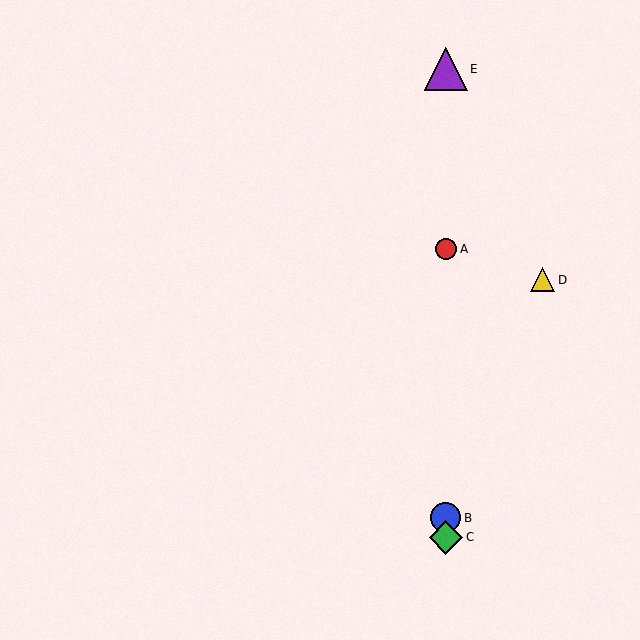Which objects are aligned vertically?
Objects A, B, C, E are aligned vertically.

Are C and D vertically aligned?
No, C is at x≈446 and D is at x≈543.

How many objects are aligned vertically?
4 objects (A, B, C, E) are aligned vertically.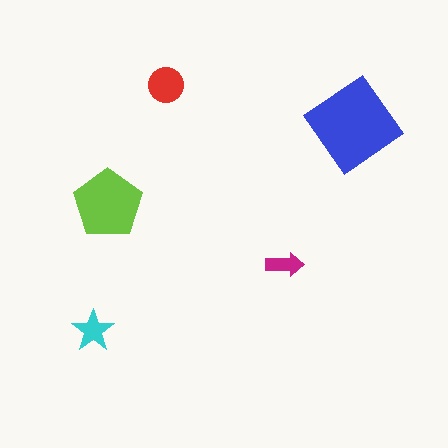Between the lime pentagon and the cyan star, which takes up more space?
The lime pentagon.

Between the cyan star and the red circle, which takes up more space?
The red circle.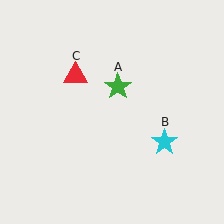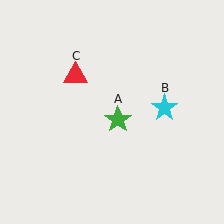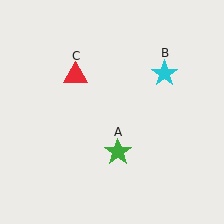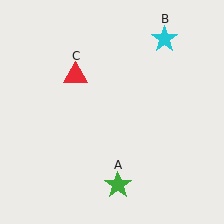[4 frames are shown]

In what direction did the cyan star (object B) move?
The cyan star (object B) moved up.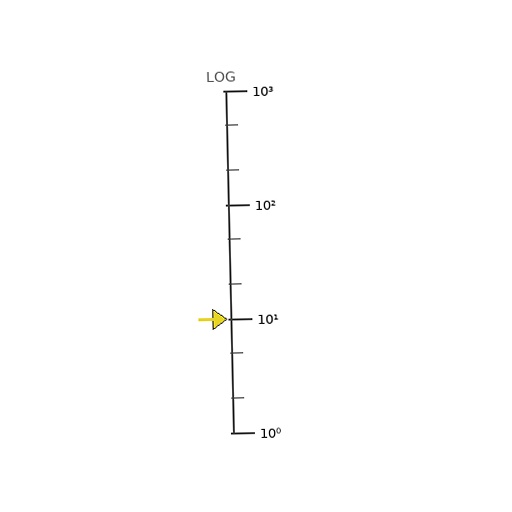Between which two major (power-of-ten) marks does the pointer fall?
The pointer is between 10 and 100.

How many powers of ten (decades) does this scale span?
The scale spans 3 decades, from 1 to 1000.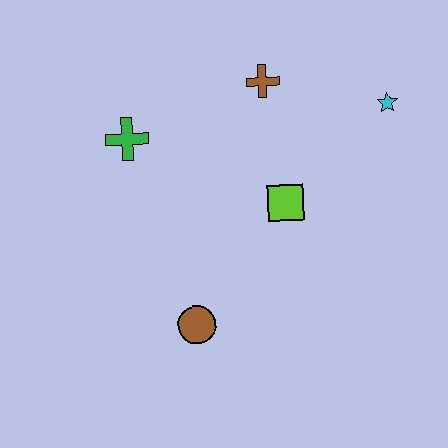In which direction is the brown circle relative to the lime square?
The brown circle is below the lime square.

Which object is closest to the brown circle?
The lime square is closest to the brown circle.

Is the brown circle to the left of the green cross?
No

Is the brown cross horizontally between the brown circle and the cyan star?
Yes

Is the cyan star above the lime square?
Yes